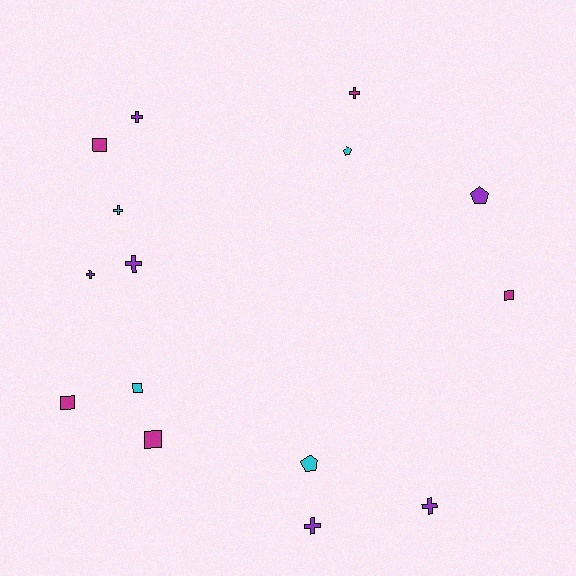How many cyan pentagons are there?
There are 2 cyan pentagons.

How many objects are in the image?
There are 15 objects.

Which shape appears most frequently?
Cross, with 7 objects.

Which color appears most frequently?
Purple, with 6 objects.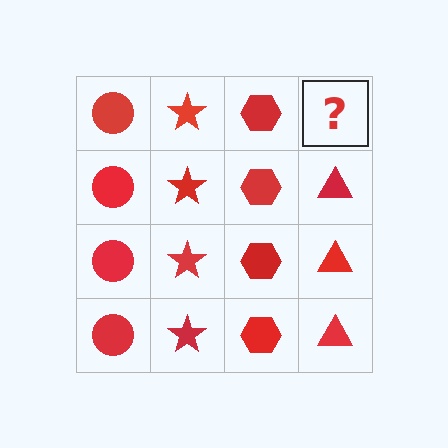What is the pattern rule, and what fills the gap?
The rule is that each column has a consistent shape. The gap should be filled with a red triangle.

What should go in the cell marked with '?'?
The missing cell should contain a red triangle.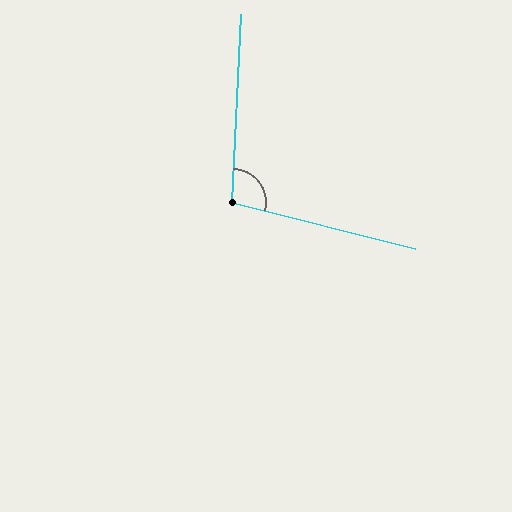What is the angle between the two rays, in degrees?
Approximately 102 degrees.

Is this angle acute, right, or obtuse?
It is obtuse.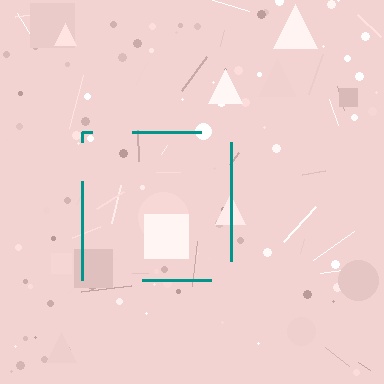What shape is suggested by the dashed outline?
The dashed outline suggests a square.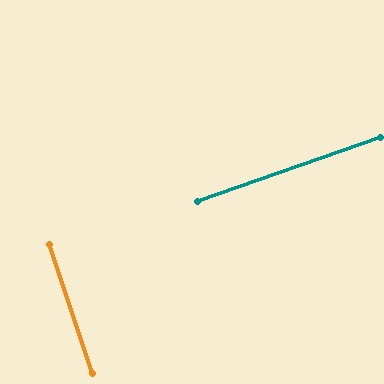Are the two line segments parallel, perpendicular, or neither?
Perpendicular — they meet at approximately 89°.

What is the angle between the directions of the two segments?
Approximately 89 degrees.